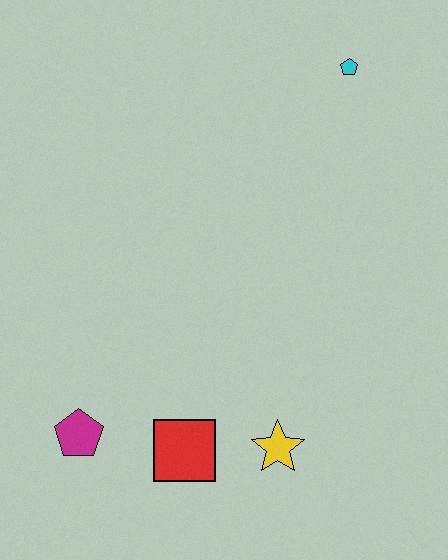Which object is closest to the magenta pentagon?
The red square is closest to the magenta pentagon.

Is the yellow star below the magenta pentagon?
Yes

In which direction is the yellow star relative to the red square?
The yellow star is to the right of the red square.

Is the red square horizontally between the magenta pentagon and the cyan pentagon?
Yes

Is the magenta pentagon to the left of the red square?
Yes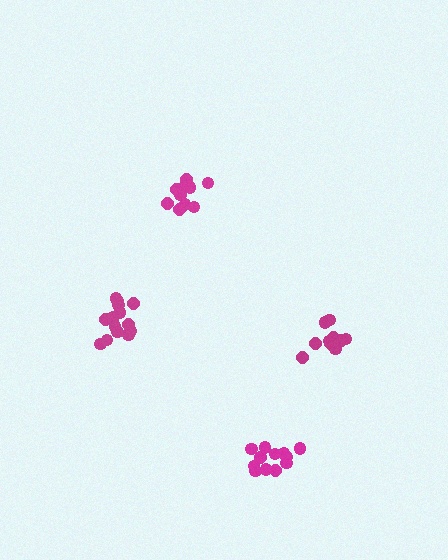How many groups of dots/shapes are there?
There are 4 groups.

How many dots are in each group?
Group 1: 10 dots, Group 2: 14 dots, Group 3: 11 dots, Group 4: 12 dots (47 total).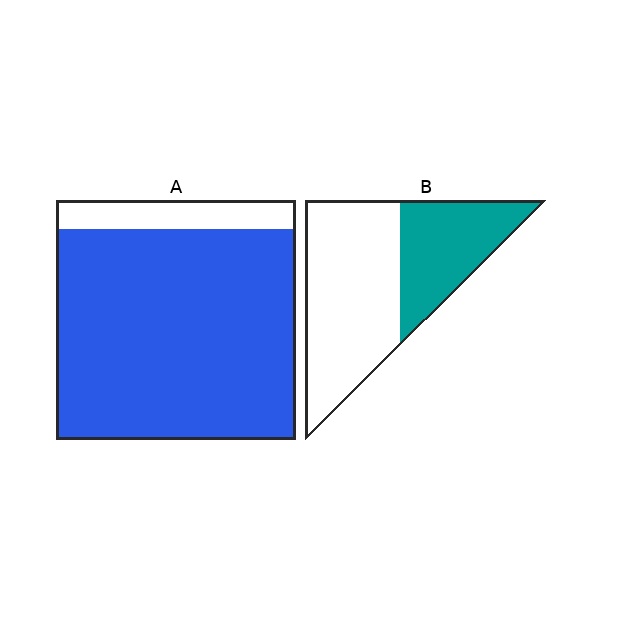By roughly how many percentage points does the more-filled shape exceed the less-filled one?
By roughly 50 percentage points (A over B).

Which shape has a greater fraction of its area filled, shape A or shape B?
Shape A.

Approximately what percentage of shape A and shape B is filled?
A is approximately 90% and B is approximately 35%.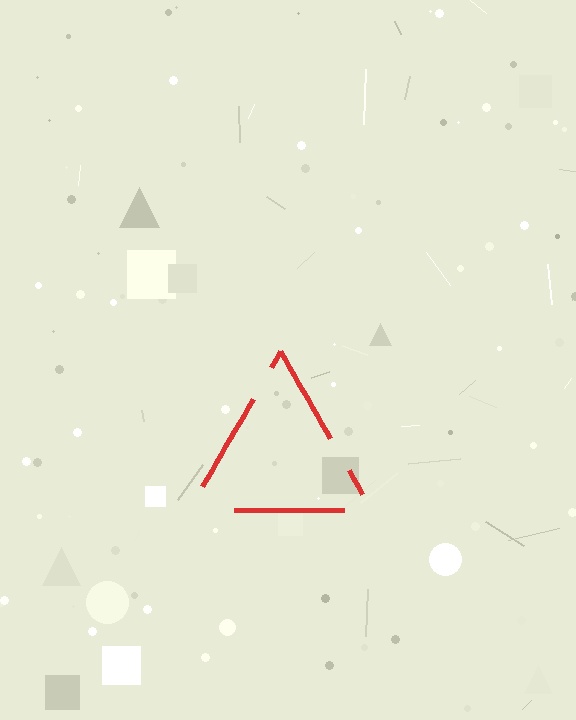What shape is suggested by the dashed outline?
The dashed outline suggests a triangle.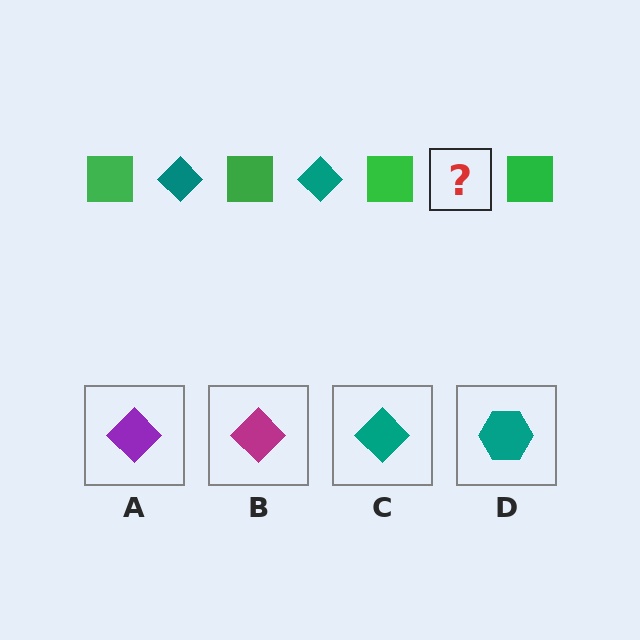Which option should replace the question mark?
Option C.